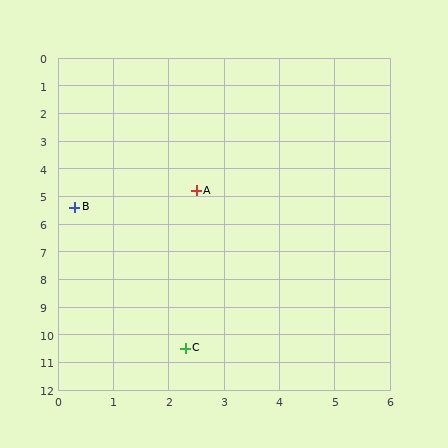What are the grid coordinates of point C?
Point C is at approximately (2.3, 10.5).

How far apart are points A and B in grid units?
Points A and B are about 2.3 grid units apart.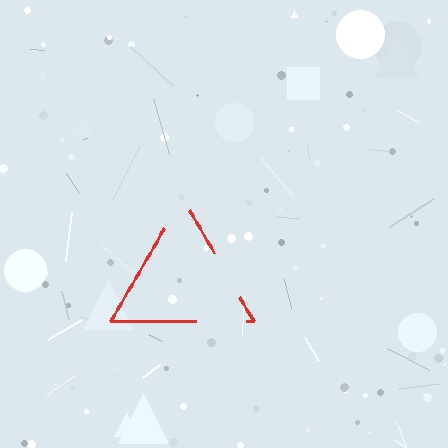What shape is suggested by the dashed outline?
The dashed outline suggests a triangle.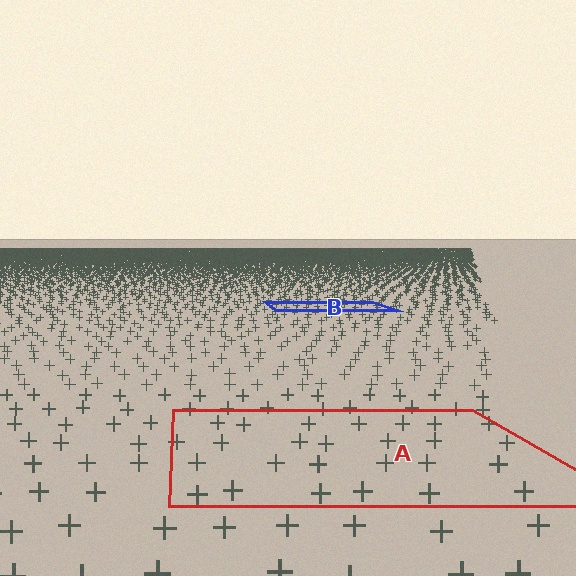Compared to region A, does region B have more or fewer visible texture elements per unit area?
Region B has more texture elements per unit area — they are packed more densely because it is farther away.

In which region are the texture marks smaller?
The texture marks are smaller in region B, because it is farther away.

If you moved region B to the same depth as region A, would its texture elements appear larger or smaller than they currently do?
They would appear larger. At a closer depth, the same texture elements are projected at a bigger on-screen size.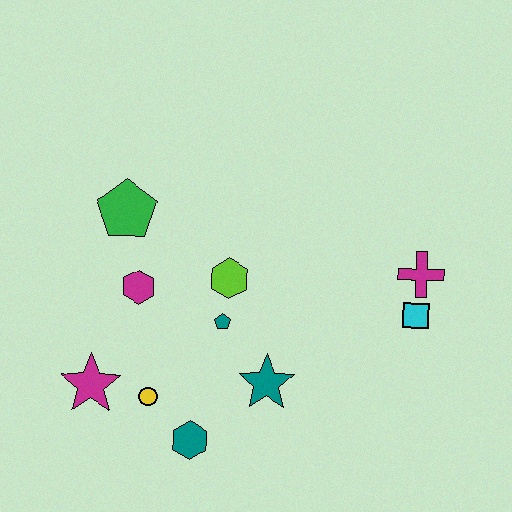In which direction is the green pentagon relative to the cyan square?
The green pentagon is to the left of the cyan square.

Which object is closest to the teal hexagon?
The yellow circle is closest to the teal hexagon.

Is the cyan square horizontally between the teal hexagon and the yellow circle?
No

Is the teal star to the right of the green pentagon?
Yes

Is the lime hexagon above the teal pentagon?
Yes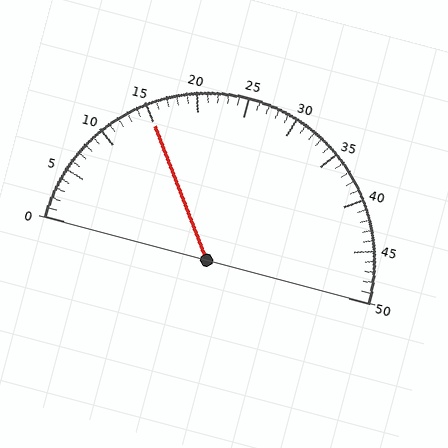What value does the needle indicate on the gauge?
The needle indicates approximately 15.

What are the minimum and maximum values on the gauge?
The gauge ranges from 0 to 50.